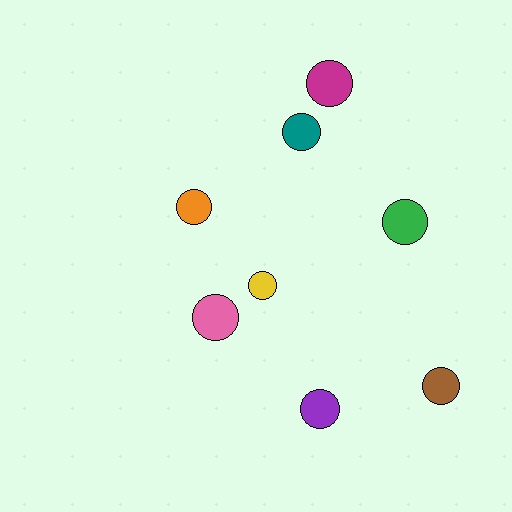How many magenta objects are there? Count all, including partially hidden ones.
There is 1 magenta object.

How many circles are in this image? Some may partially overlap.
There are 8 circles.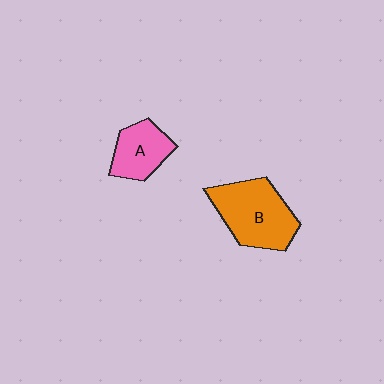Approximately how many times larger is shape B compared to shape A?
Approximately 1.6 times.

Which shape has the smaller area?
Shape A (pink).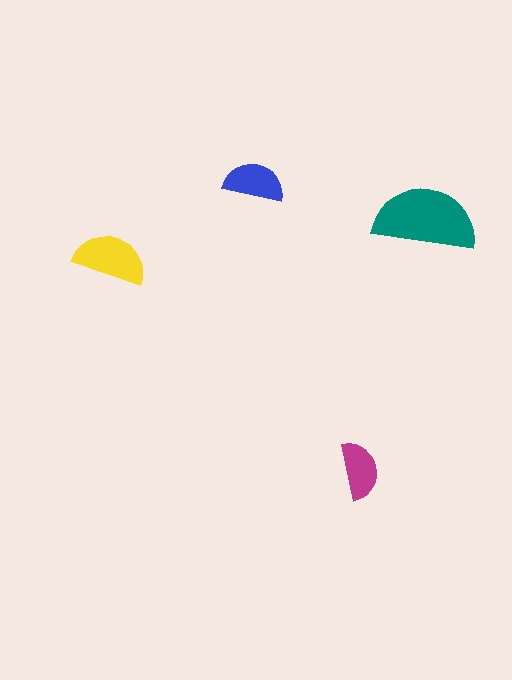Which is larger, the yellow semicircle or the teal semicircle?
The teal one.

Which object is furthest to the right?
The teal semicircle is rightmost.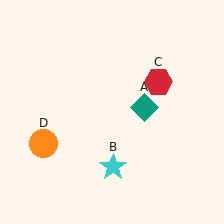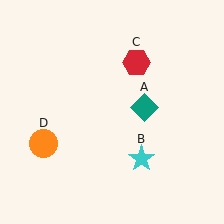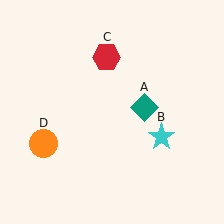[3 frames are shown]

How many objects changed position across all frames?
2 objects changed position: cyan star (object B), red hexagon (object C).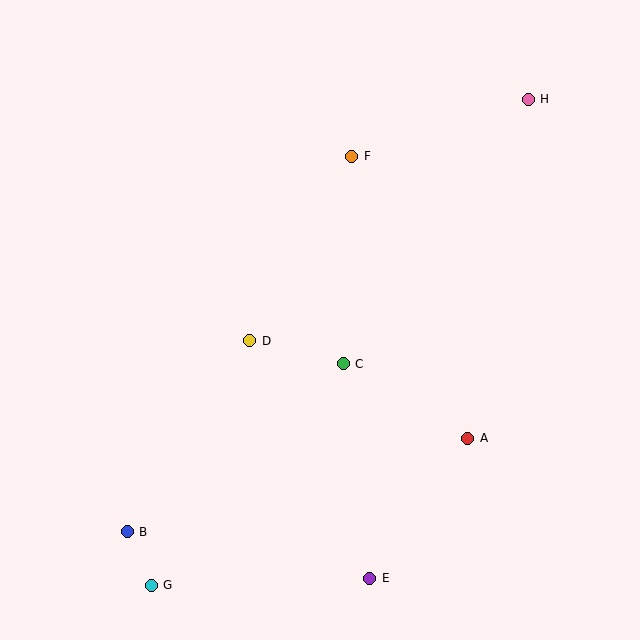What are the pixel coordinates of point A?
Point A is at (468, 438).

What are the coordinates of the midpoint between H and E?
The midpoint between H and E is at (449, 339).